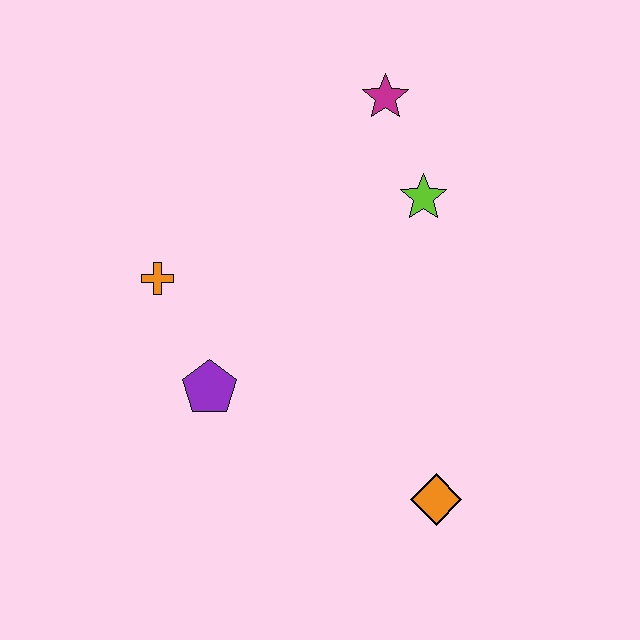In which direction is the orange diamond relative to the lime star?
The orange diamond is below the lime star.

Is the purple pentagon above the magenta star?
No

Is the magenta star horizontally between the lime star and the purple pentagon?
Yes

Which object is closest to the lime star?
The magenta star is closest to the lime star.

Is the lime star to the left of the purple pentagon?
No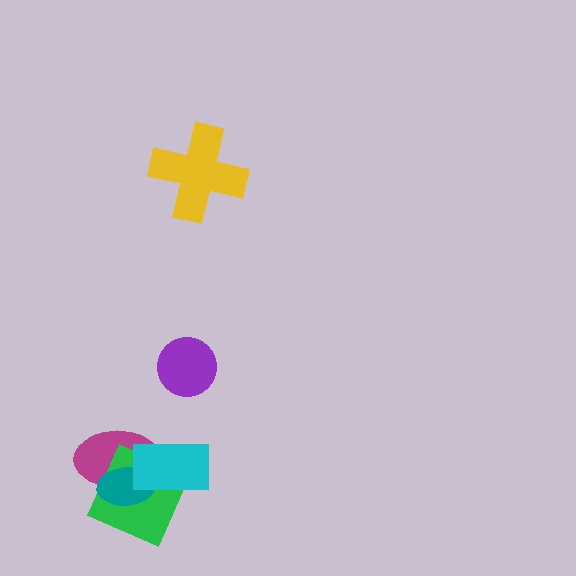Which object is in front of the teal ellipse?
The cyan rectangle is in front of the teal ellipse.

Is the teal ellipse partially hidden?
Yes, it is partially covered by another shape.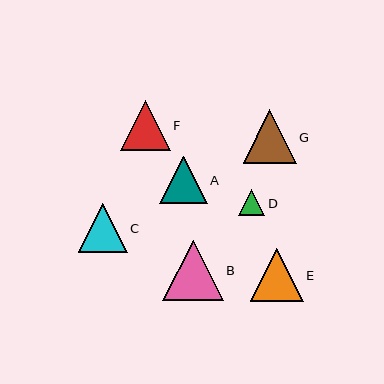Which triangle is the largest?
Triangle B is the largest with a size of approximately 61 pixels.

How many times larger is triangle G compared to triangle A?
Triangle G is approximately 1.1 times the size of triangle A.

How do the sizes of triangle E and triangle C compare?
Triangle E and triangle C are approximately the same size.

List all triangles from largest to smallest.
From largest to smallest: B, G, E, F, C, A, D.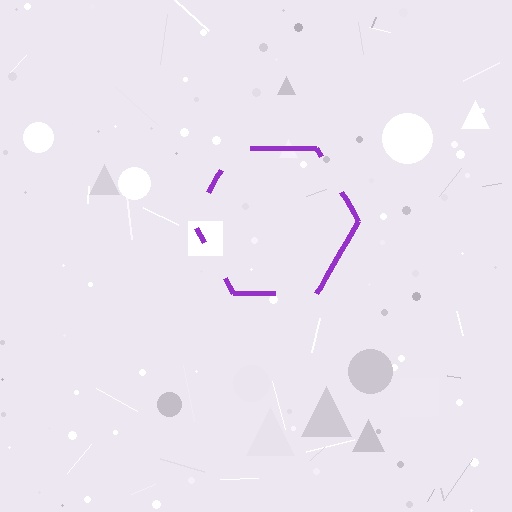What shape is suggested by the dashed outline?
The dashed outline suggests a hexagon.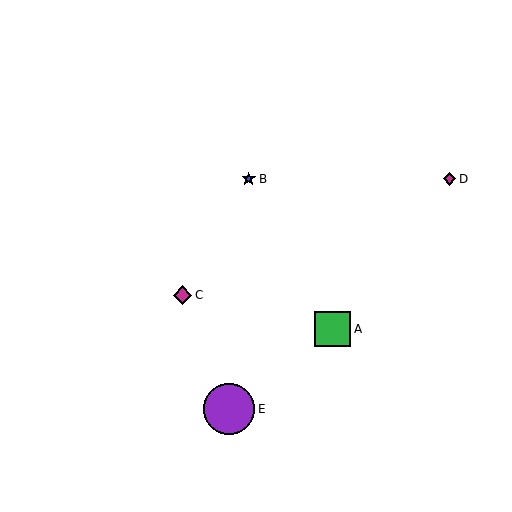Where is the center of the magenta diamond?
The center of the magenta diamond is at (182, 295).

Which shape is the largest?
The purple circle (labeled E) is the largest.